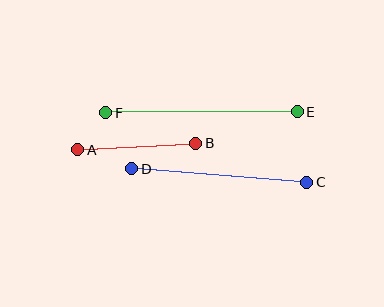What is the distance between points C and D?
The distance is approximately 176 pixels.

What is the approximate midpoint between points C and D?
The midpoint is at approximately (219, 175) pixels.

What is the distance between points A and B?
The distance is approximately 118 pixels.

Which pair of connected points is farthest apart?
Points E and F are farthest apart.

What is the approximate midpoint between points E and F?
The midpoint is at approximately (201, 112) pixels.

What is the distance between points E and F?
The distance is approximately 191 pixels.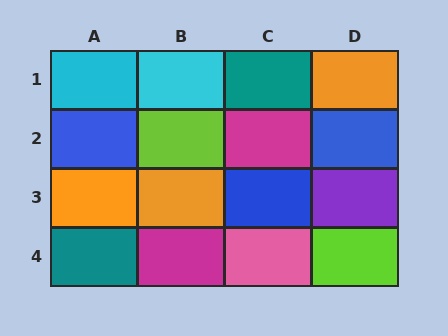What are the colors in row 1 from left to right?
Cyan, cyan, teal, orange.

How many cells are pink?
1 cell is pink.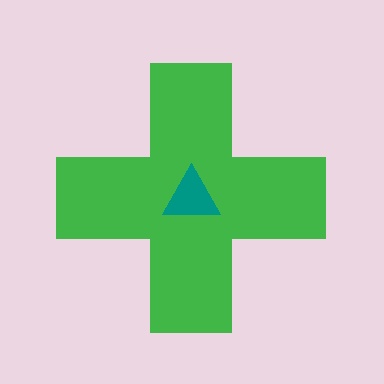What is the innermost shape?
The teal triangle.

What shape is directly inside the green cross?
The teal triangle.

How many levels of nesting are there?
2.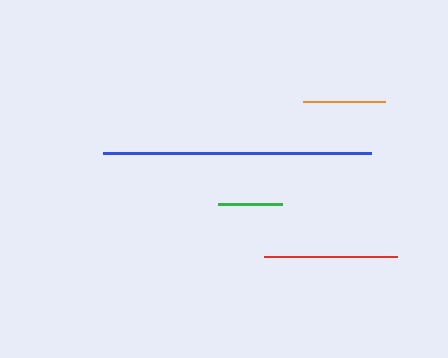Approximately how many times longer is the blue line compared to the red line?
The blue line is approximately 2.0 times the length of the red line.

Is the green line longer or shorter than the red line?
The red line is longer than the green line.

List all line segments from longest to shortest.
From longest to shortest: blue, red, orange, green.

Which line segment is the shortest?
The green line is the shortest at approximately 63 pixels.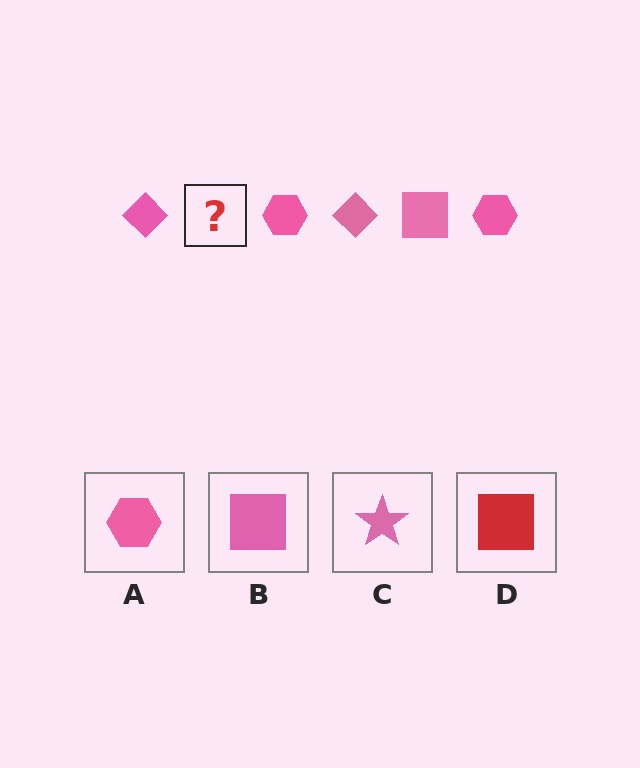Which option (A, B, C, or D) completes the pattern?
B.